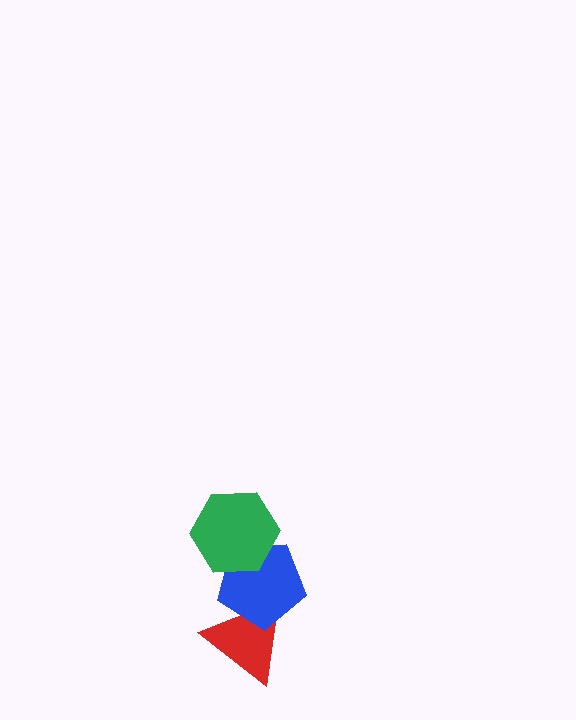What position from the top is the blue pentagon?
The blue pentagon is 2nd from the top.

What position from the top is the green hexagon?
The green hexagon is 1st from the top.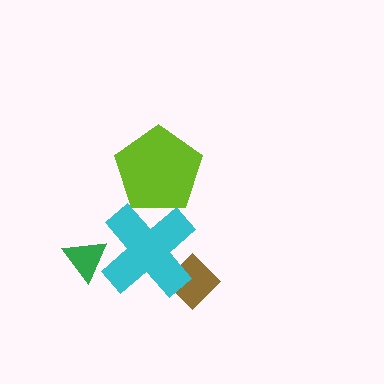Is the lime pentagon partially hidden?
No, no other shape covers it.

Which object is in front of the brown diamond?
The cyan cross is in front of the brown diamond.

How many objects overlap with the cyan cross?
3 objects overlap with the cyan cross.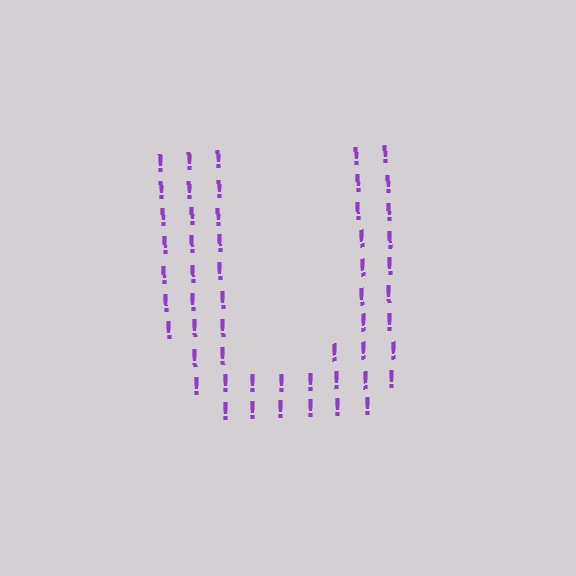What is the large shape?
The large shape is the letter U.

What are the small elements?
The small elements are exclamation marks.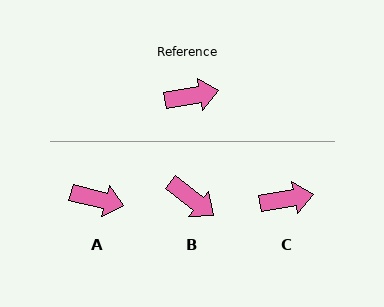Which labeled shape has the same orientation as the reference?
C.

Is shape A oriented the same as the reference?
No, it is off by about 25 degrees.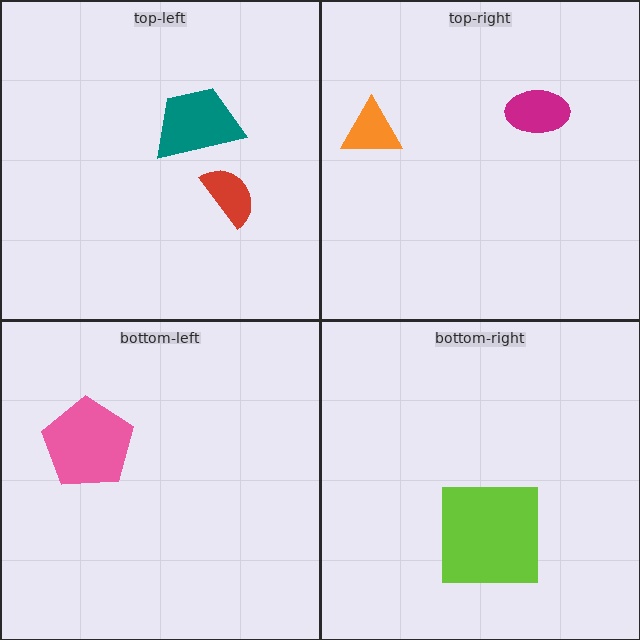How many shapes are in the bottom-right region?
1.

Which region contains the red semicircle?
The top-left region.